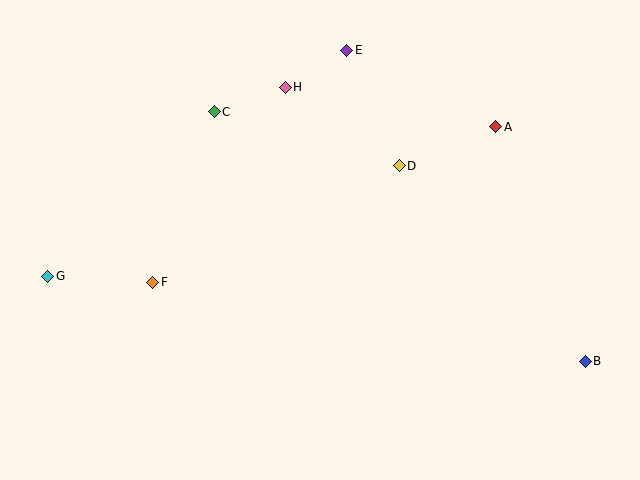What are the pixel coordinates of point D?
Point D is at (399, 166).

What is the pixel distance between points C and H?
The distance between C and H is 75 pixels.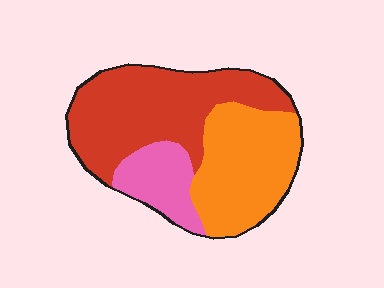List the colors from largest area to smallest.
From largest to smallest: red, orange, pink.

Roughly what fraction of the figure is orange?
Orange takes up about three eighths (3/8) of the figure.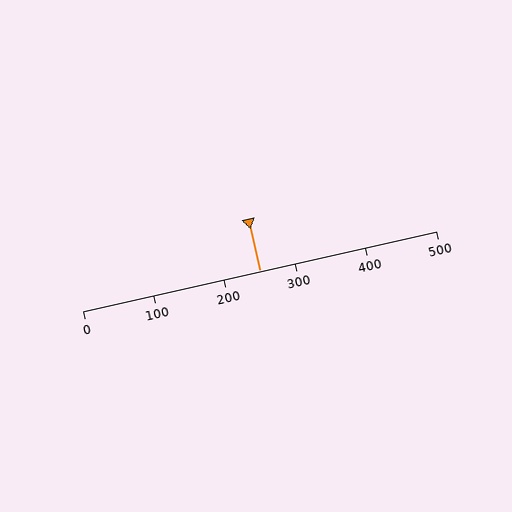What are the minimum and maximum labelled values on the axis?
The axis runs from 0 to 500.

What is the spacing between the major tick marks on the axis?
The major ticks are spaced 100 apart.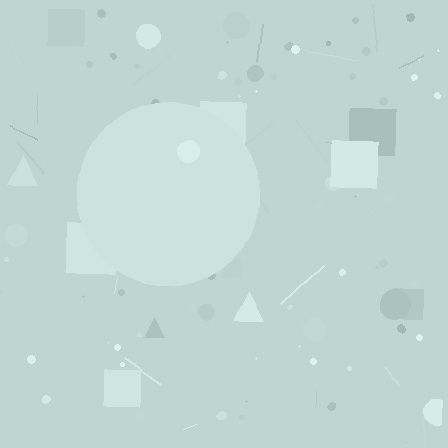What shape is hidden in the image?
A circle is hidden in the image.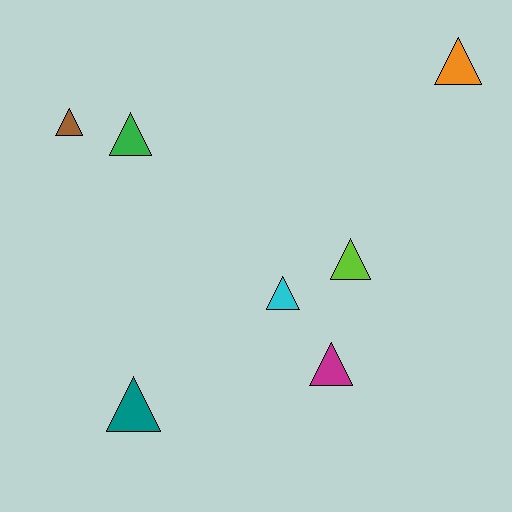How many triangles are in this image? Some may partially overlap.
There are 7 triangles.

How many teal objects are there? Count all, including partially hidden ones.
There is 1 teal object.